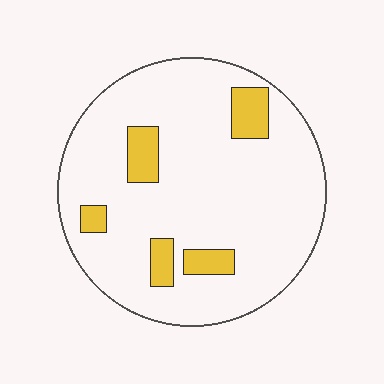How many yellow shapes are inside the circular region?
5.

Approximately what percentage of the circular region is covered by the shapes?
Approximately 10%.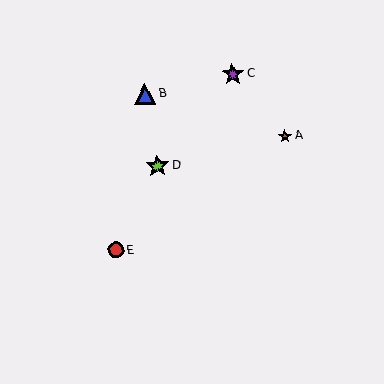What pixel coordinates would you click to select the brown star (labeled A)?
Click at (285, 136) to select the brown star A.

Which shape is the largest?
The lime star (labeled D) is the largest.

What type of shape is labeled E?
Shape E is a red circle.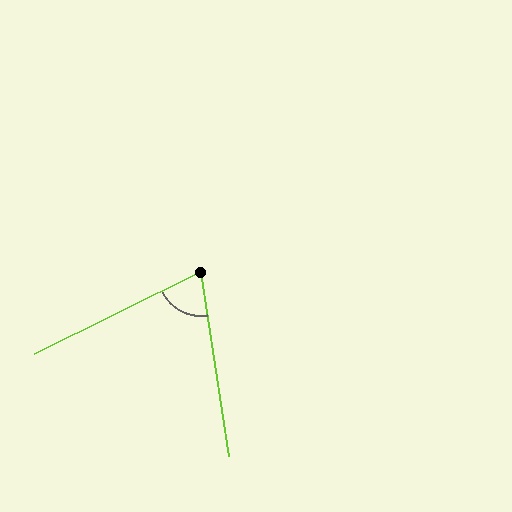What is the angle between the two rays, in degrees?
Approximately 73 degrees.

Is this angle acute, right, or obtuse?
It is acute.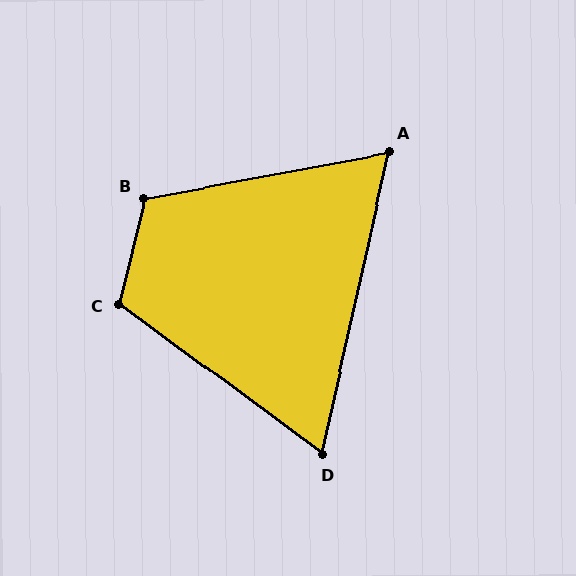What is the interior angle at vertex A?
Approximately 67 degrees (acute).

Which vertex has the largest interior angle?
B, at approximately 114 degrees.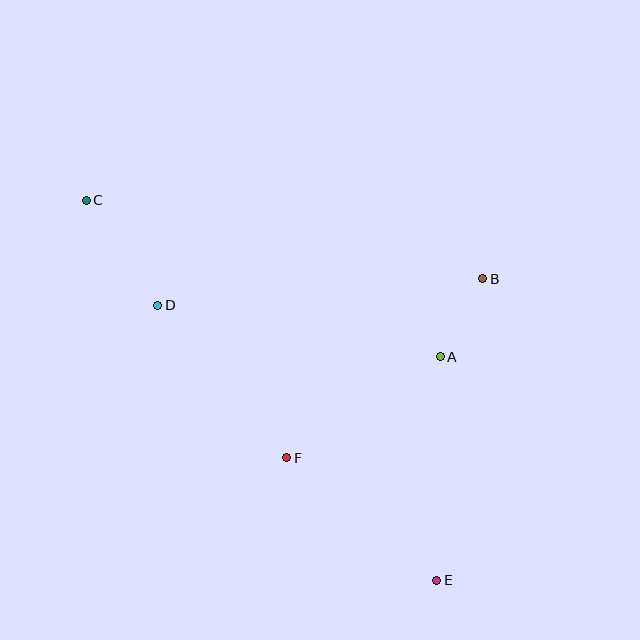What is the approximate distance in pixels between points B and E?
The distance between B and E is approximately 305 pixels.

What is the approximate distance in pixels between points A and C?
The distance between A and C is approximately 387 pixels.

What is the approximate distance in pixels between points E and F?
The distance between E and F is approximately 194 pixels.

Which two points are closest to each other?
Points A and B are closest to each other.